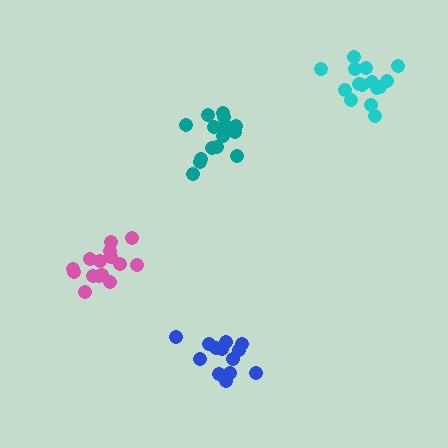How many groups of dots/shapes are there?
There are 4 groups.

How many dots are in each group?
Group 1: 14 dots, Group 2: 15 dots, Group 3: 15 dots, Group 4: 15 dots (59 total).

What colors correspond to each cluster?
The clusters are colored: blue, cyan, teal, pink.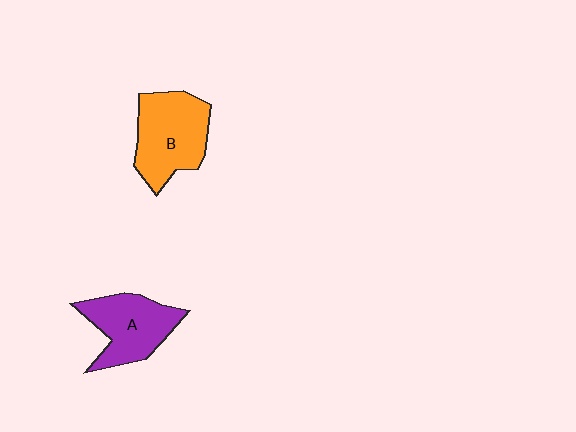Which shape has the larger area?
Shape B (orange).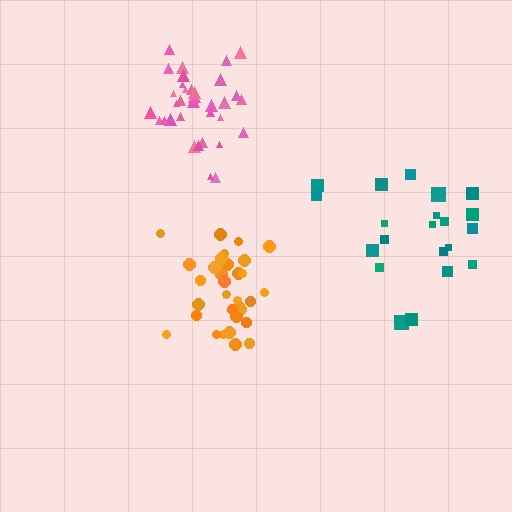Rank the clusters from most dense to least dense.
pink, orange, teal.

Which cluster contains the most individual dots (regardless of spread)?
Pink (35).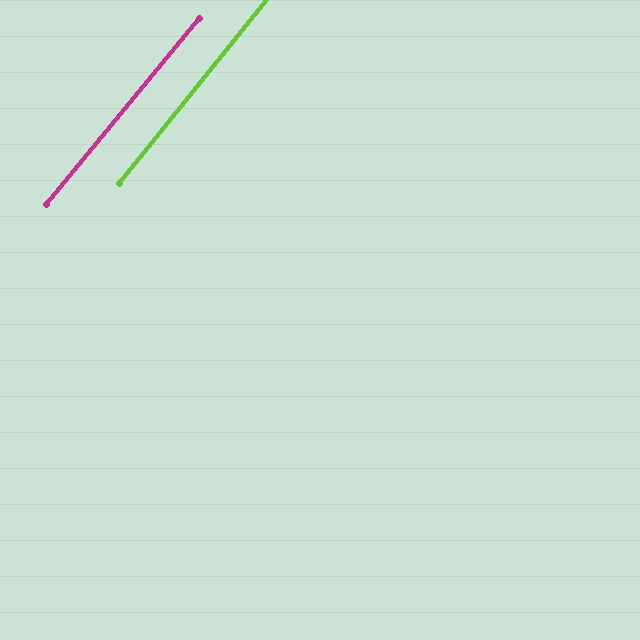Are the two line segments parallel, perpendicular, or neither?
Parallel — their directions differ by only 0.7°.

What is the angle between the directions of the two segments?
Approximately 1 degree.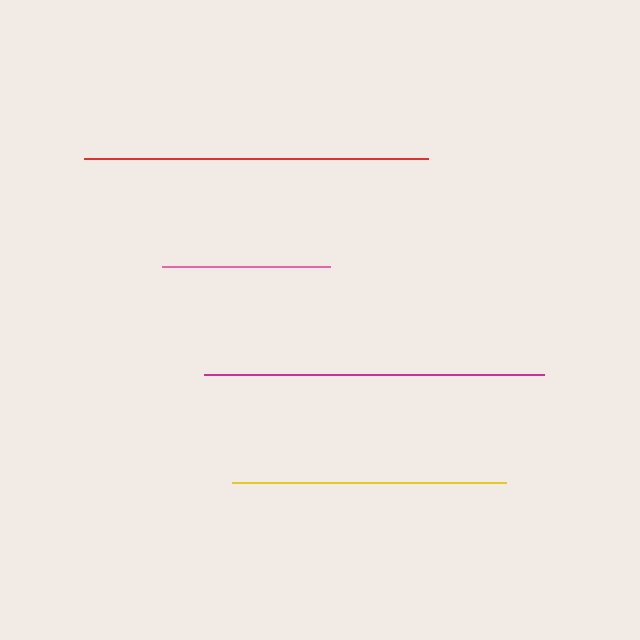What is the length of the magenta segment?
The magenta segment is approximately 340 pixels long.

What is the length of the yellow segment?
The yellow segment is approximately 274 pixels long.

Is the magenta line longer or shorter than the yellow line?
The magenta line is longer than the yellow line.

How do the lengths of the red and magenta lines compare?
The red and magenta lines are approximately the same length.